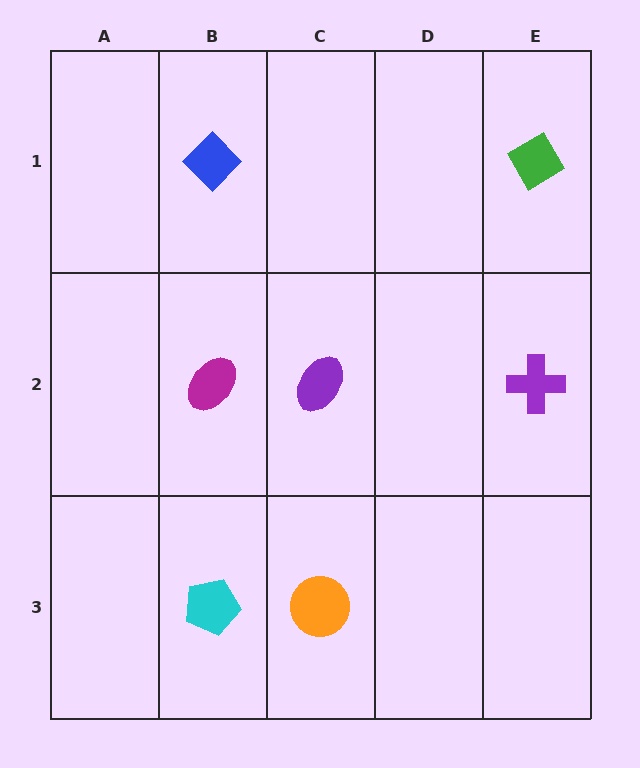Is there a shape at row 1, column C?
No, that cell is empty.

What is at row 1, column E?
A green diamond.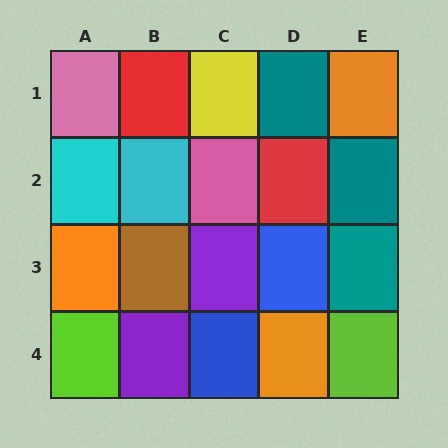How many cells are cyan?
2 cells are cyan.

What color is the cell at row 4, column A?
Lime.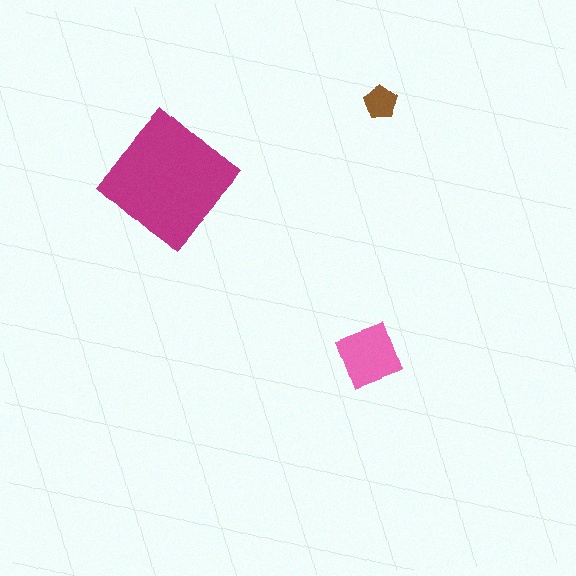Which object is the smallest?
The brown pentagon.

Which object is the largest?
The magenta diamond.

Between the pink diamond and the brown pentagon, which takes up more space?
The pink diamond.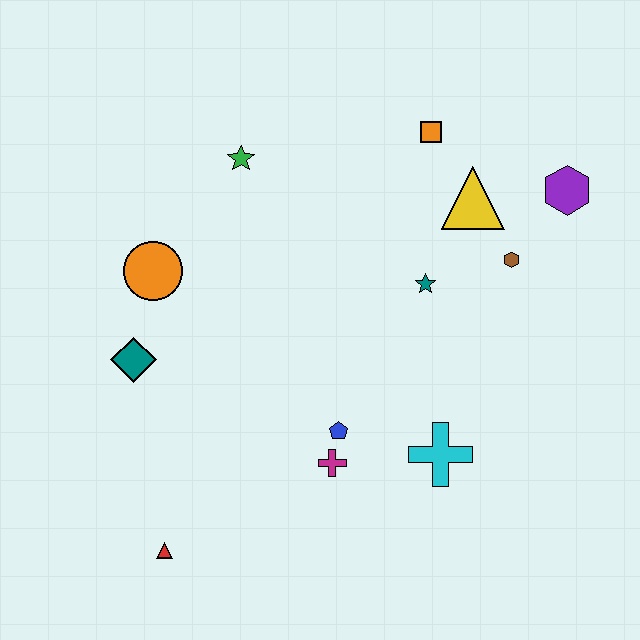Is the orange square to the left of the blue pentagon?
No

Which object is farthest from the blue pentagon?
The purple hexagon is farthest from the blue pentagon.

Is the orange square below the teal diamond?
No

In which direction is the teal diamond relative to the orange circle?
The teal diamond is below the orange circle.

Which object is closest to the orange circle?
The teal diamond is closest to the orange circle.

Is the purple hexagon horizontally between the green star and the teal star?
No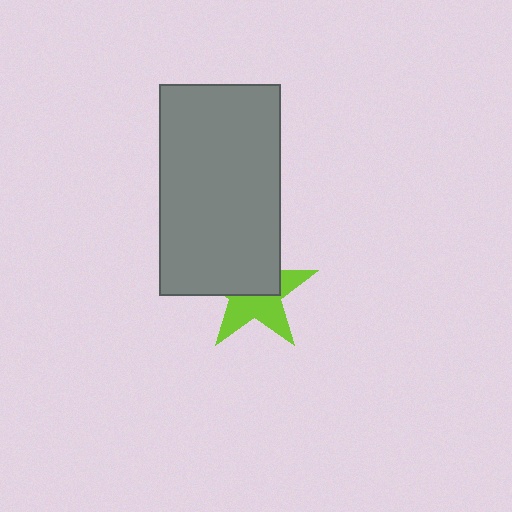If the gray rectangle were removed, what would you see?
You would see the complete lime star.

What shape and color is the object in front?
The object in front is a gray rectangle.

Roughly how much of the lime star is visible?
About half of it is visible (roughly 50%).